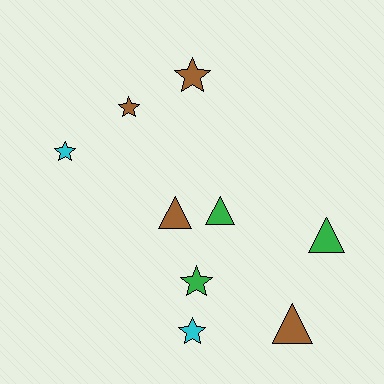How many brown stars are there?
There are 2 brown stars.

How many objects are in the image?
There are 9 objects.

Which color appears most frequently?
Brown, with 4 objects.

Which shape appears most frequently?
Star, with 5 objects.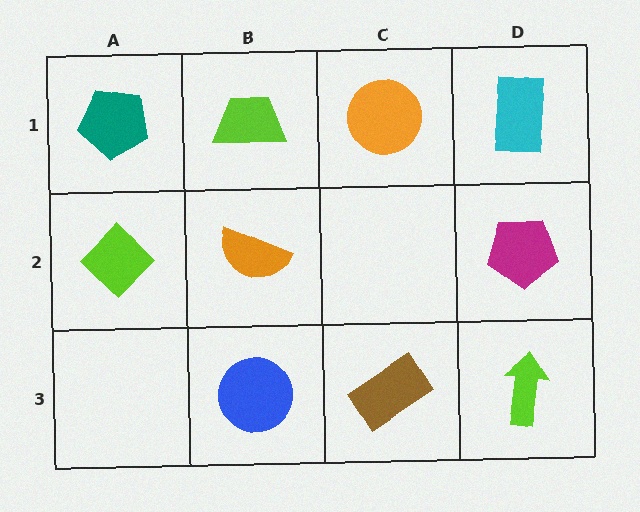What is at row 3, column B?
A blue circle.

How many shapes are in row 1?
4 shapes.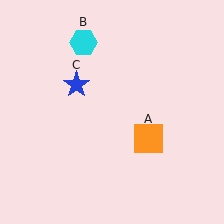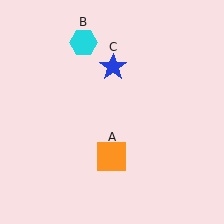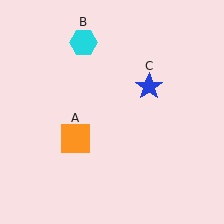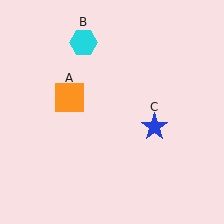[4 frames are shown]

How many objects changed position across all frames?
2 objects changed position: orange square (object A), blue star (object C).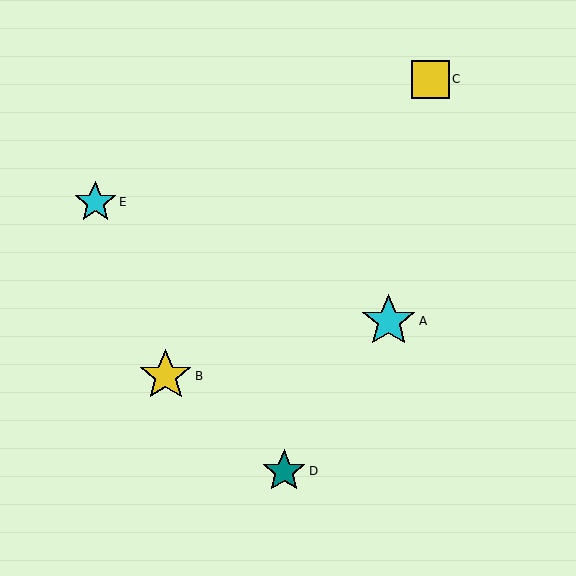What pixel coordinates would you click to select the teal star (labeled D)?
Click at (284, 471) to select the teal star D.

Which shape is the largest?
The cyan star (labeled A) is the largest.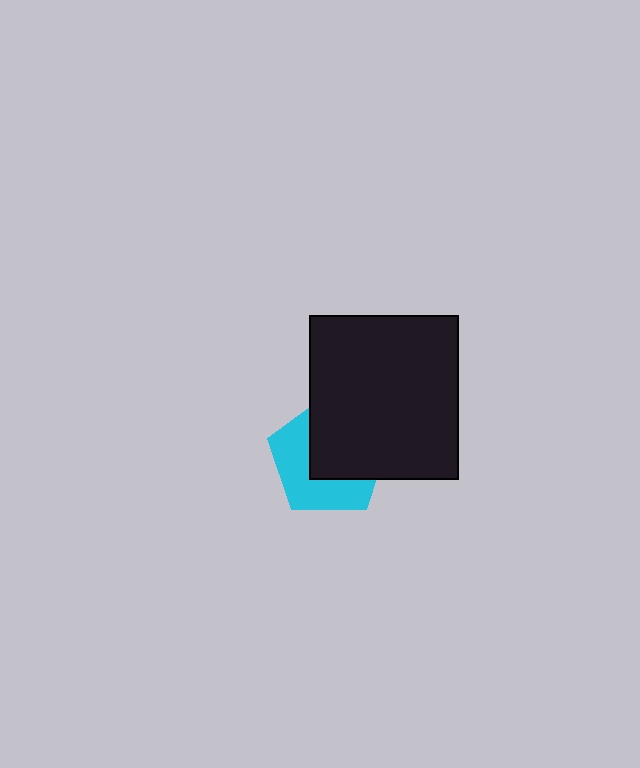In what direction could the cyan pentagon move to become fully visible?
The cyan pentagon could move toward the lower-left. That would shift it out from behind the black rectangle entirely.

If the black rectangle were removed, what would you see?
You would see the complete cyan pentagon.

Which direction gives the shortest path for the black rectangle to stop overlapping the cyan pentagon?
Moving toward the upper-right gives the shortest separation.